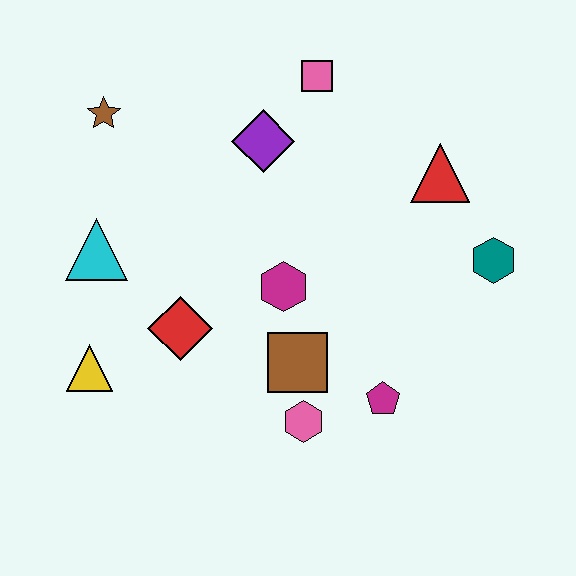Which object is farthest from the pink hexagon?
The brown star is farthest from the pink hexagon.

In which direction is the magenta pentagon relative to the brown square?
The magenta pentagon is to the right of the brown square.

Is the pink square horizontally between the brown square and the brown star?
No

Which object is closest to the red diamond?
The yellow triangle is closest to the red diamond.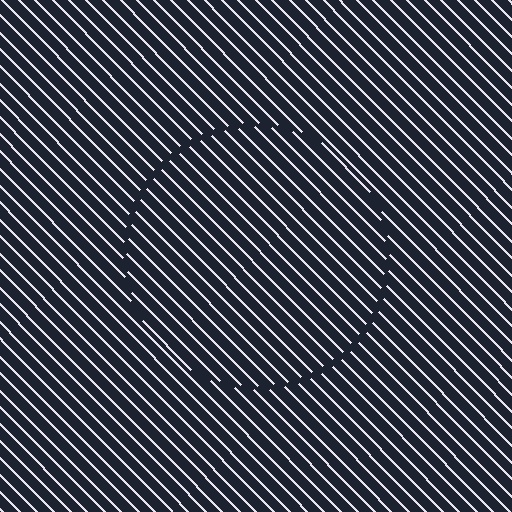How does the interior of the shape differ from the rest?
The interior of the shape contains the same grating, shifted by half a period — the contour is defined by the phase discontinuity where line-ends from the inner and outer gratings abut.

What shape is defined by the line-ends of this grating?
An illusory circle. The interior of the shape contains the same grating, shifted by half a period — the contour is defined by the phase discontinuity where line-ends from the inner and outer gratings abut.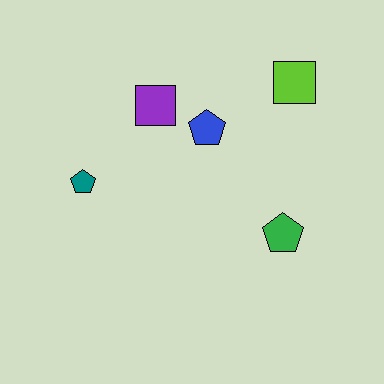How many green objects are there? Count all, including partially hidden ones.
There is 1 green object.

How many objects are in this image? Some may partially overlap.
There are 5 objects.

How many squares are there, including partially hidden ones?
There are 2 squares.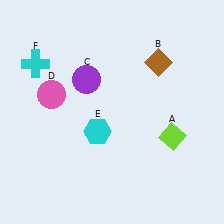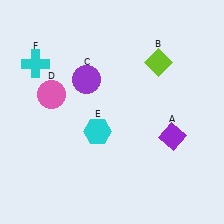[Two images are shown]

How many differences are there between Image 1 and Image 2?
There are 2 differences between the two images.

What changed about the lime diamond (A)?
In Image 1, A is lime. In Image 2, it changed to purple.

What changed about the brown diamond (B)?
In Image 1, B is brown. In Image 2, it changed to lime.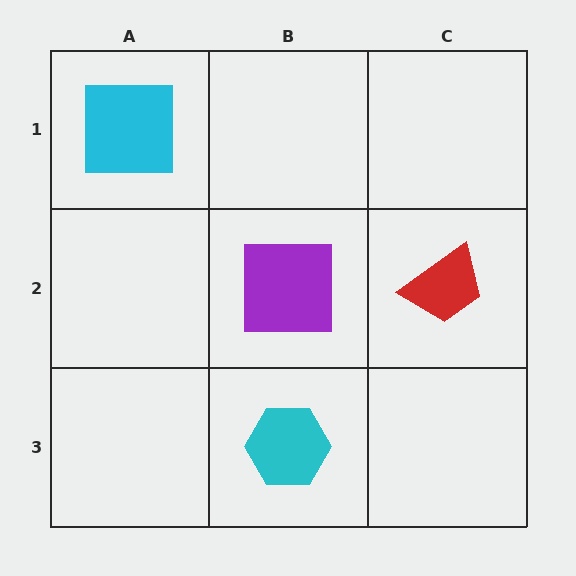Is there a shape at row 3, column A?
No, that cell is empty.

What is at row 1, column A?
A cyan square.